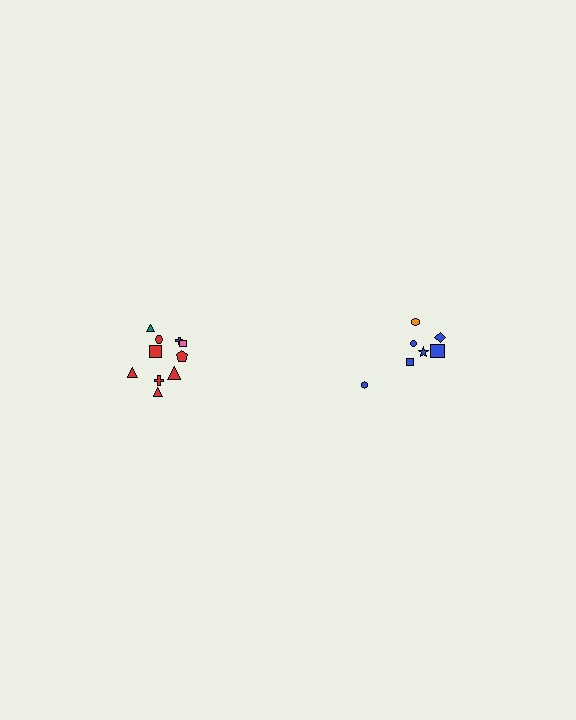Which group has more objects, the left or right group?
The left group.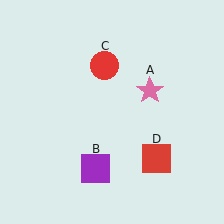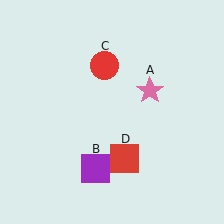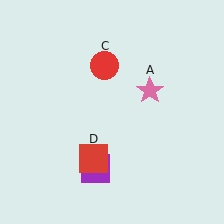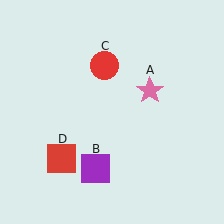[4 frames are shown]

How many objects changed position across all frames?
1 object changed position: red square (object D).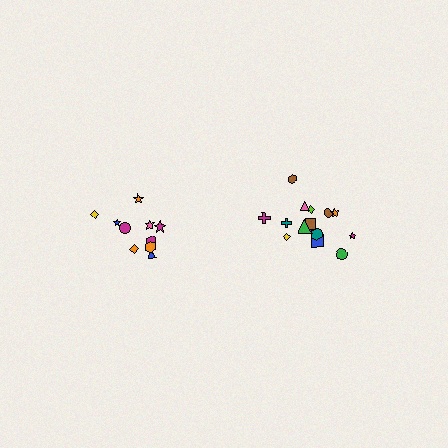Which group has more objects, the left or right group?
The right group.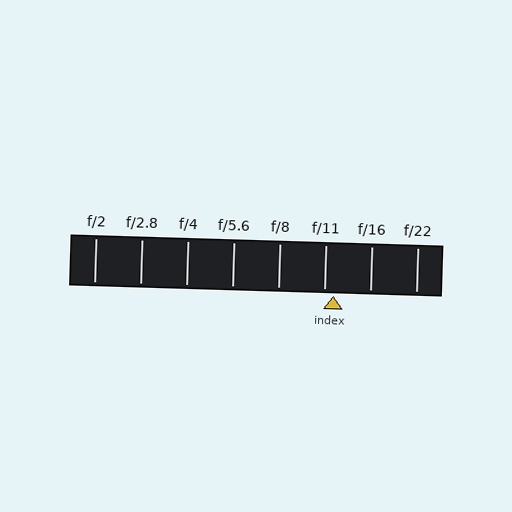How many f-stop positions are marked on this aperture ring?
There are 8 f-stop positions marked.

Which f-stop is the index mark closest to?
The index mark is closest to f/11.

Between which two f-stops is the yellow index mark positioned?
The index mark is between f/11 and f/16.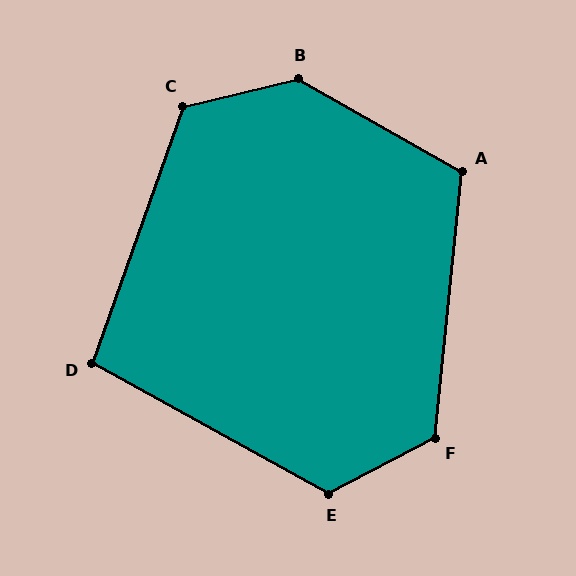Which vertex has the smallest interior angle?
D, at approximately 100 degrees.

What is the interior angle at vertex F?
Approximately 124 degrees (obtuse).